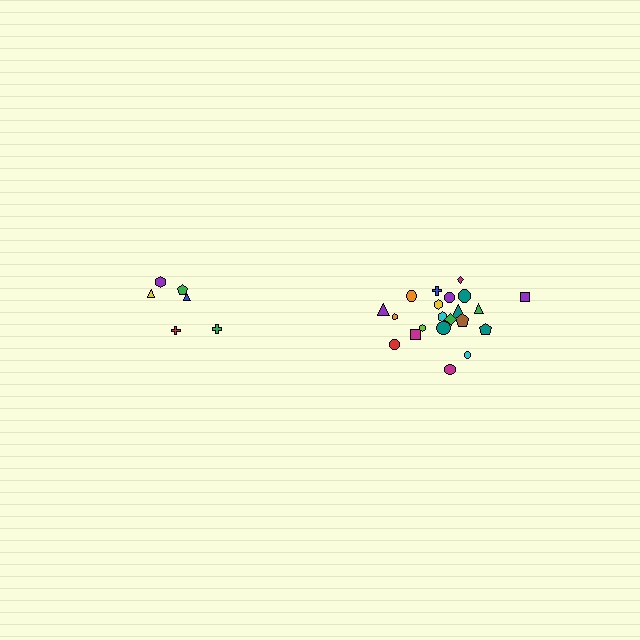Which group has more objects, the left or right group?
The right group.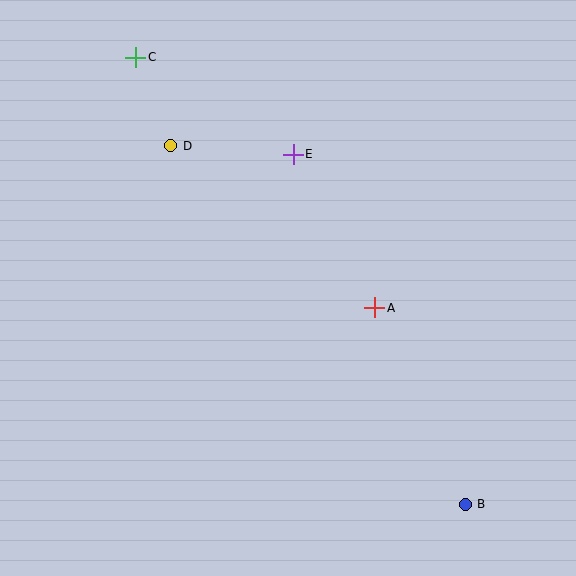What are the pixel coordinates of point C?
Point C is at (136, 57).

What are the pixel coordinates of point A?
Point A is at (375, 308).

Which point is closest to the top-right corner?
Point E is closest to the top-right corner.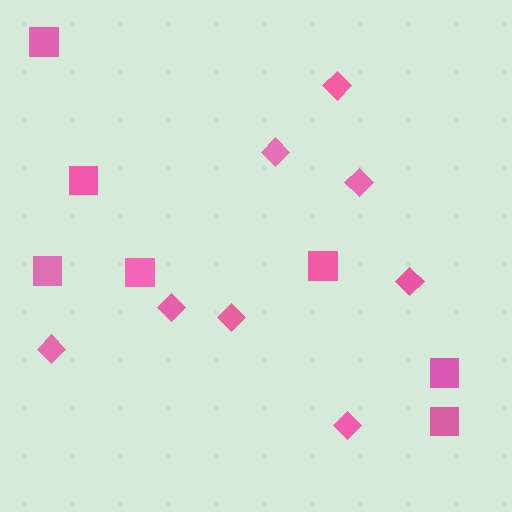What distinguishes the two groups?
There are 2 groups: one group of diamonds (8) and one group of squares (7).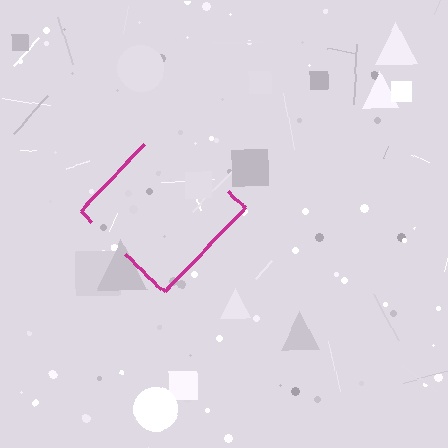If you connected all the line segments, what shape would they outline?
They would outline a diamond.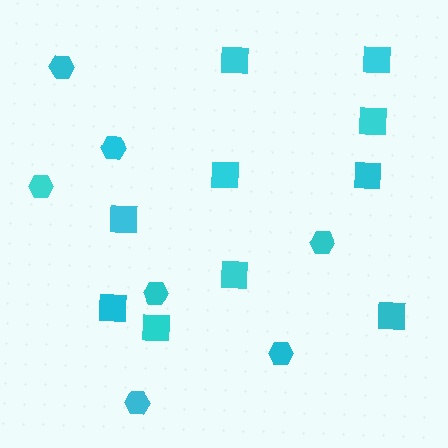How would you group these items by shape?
There are 2 groups: one group of hexagons (7) and one group of squares (10).